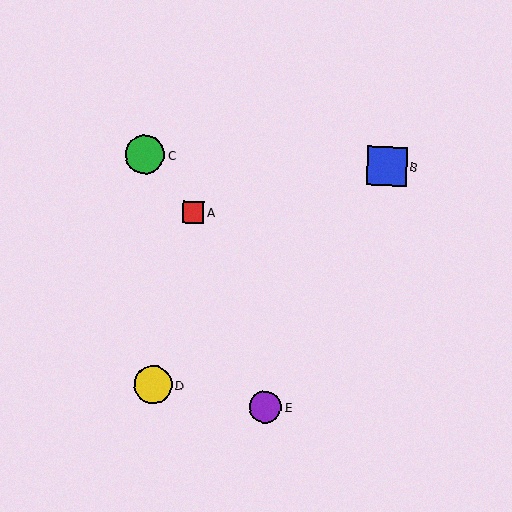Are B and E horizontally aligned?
No, B is at y≈166 and E is at y≈407.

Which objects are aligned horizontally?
Objects B, C are aligned horizontally.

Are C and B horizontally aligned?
Yes, both are at y≈155.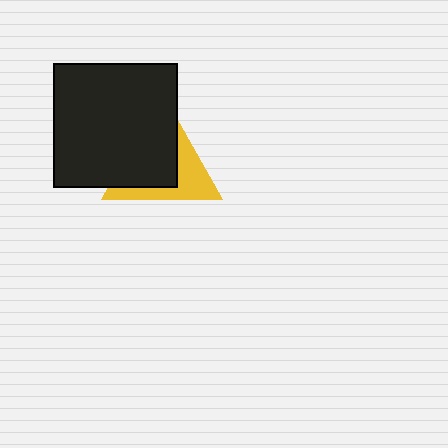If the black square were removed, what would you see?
You would see the complete yellow triangle.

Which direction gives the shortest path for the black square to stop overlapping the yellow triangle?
Moving left gives the shortest separation.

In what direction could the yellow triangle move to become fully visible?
The yellow triangle could move right. That would shift it out from behind the black square entirely.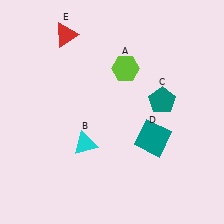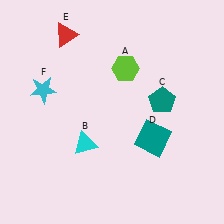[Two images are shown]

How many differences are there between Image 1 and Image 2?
There is 1 difference between the two images.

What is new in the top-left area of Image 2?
A cyan star (F) was added in the top-left area of Image 2.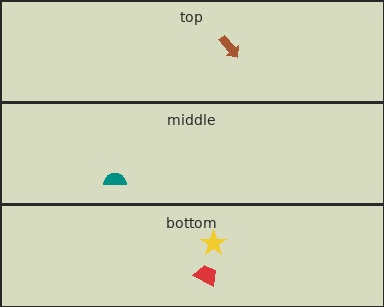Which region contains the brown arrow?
The top region.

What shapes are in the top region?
The brown arrow.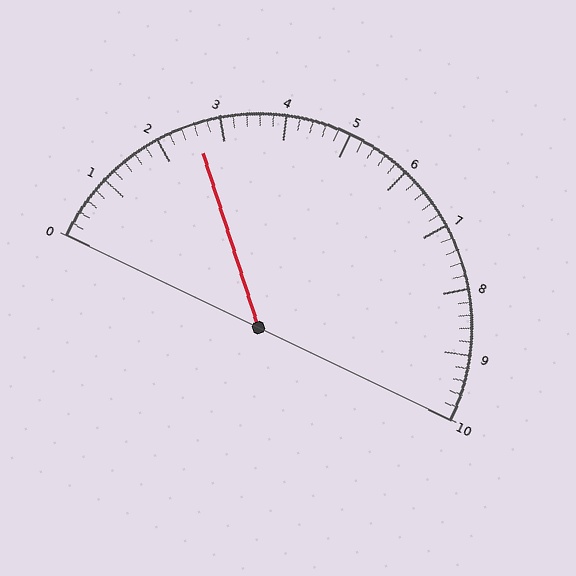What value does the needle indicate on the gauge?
The needle indicates approximately 2.6.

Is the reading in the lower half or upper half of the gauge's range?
The reading is in the lower half of the range (0 to 10).